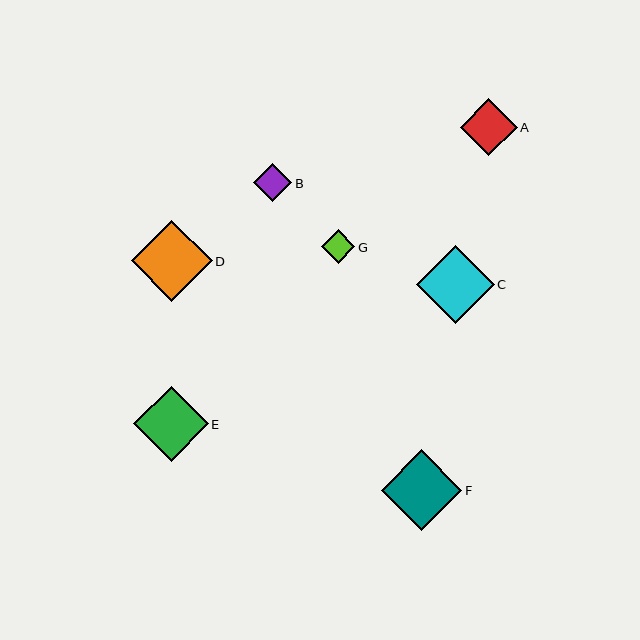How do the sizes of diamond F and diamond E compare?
Diamond F and diamond E are approximately the same size.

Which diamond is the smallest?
Diamond G is the smallest with a size of approximately 33 pixels.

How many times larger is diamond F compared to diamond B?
Diamond F is approximately 2.1 times the size of diamond B.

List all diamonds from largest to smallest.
From largest to smallest: D, F, C, E, A, B, G.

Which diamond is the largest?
Diamond D is the largest with a size of approximately 81 pixels.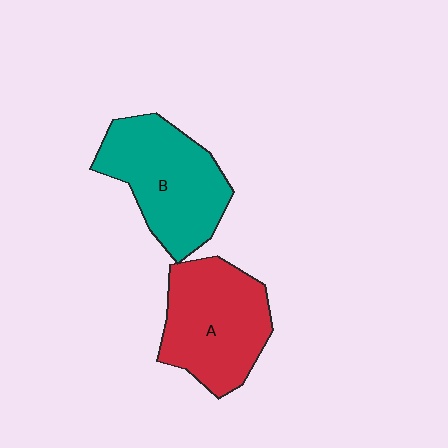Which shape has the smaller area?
Shape A (red).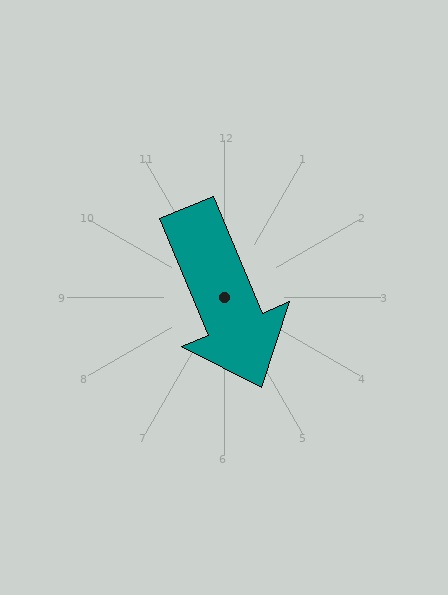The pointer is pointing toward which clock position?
Roughly 5 o'clock.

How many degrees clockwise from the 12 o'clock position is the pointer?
Approximately 157 degrees.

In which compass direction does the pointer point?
Southeast.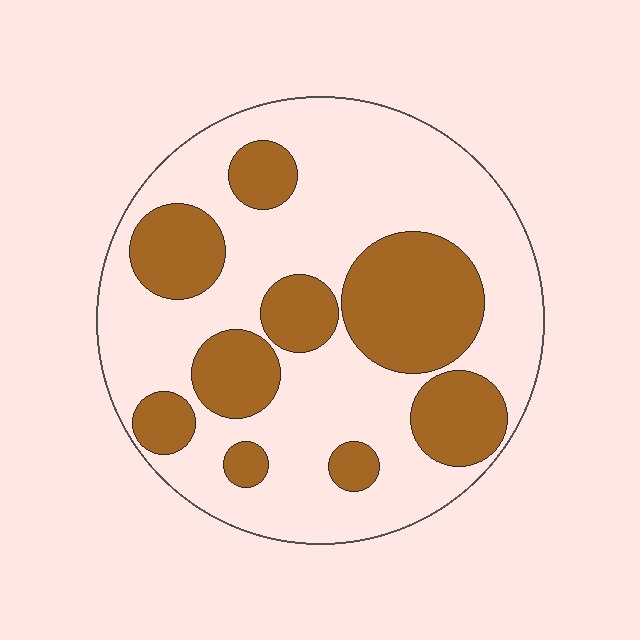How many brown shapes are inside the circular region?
9.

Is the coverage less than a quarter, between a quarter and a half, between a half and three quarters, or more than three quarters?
Between a quarter and a half.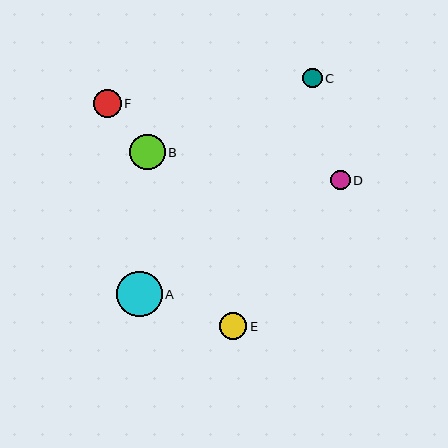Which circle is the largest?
Circle A is the largest with a size of approximately 46 pixels.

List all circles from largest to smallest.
From largest to smallest: A, B, F, E, C, D.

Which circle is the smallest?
Circle D is the smallest with a size of approximately 19 pixels.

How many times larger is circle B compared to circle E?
Circle B is approximately 1.3 times the size of circle E.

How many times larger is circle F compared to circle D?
Circle F is approximately 1.5 times the size of circle D.